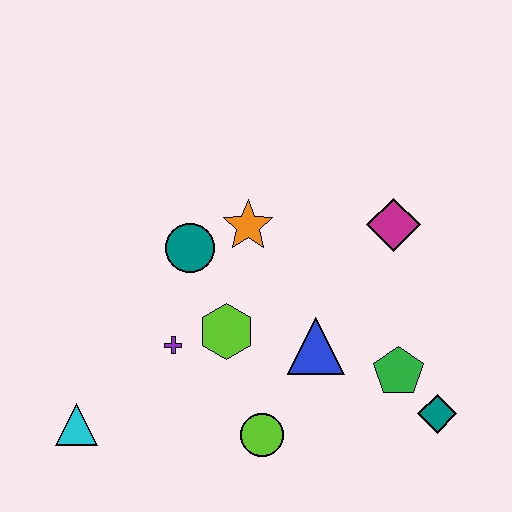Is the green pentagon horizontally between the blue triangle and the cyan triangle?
No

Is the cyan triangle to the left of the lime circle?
Yes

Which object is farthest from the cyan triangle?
The magenta diamond is farthest from the cyan triangle.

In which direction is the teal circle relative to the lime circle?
The teal circle is above the lime circle.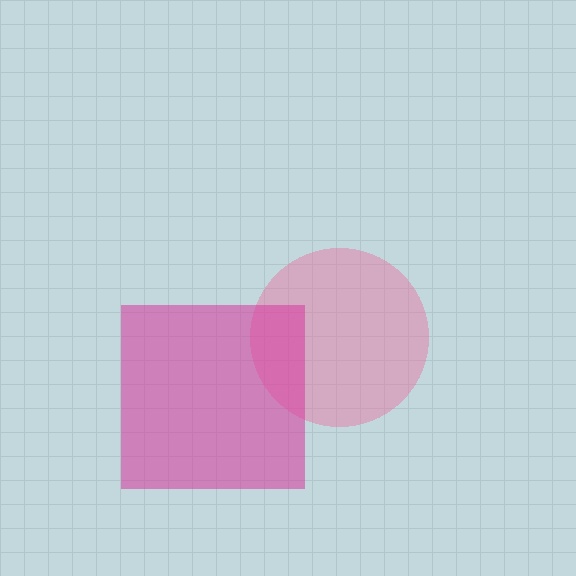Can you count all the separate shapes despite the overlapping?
Yes, there are 2 separate shapes.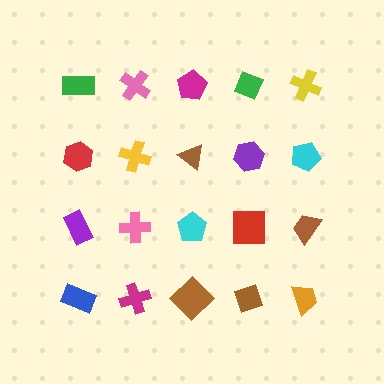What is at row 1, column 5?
A yellow cross.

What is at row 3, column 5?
A brown trapezoid.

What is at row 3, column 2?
A pink cross.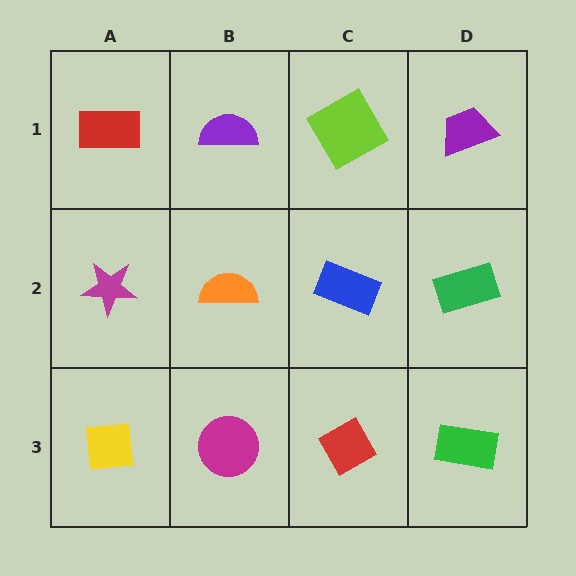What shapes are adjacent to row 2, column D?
A purple trapezoid (row 1, column D), a green rectangle (row 3, column D), a blue rectangle (row 2, column C).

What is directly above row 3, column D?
A green rectangle.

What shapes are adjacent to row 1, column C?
A blue rectangle (row 2, column C), a purple semicircle (row 1, column B), a purple trapezoid (row 1, column D).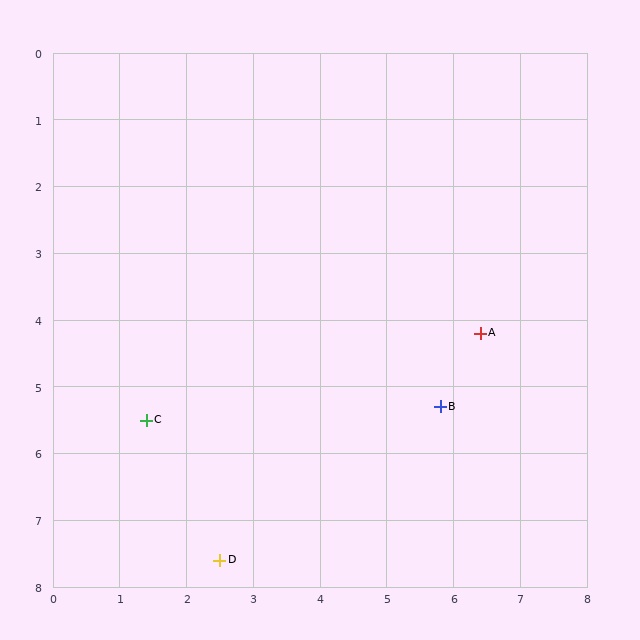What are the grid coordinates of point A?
Point A is at approximately (6.4, 4.2).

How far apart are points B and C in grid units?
Points B and C are about 4.4 grid units apart.